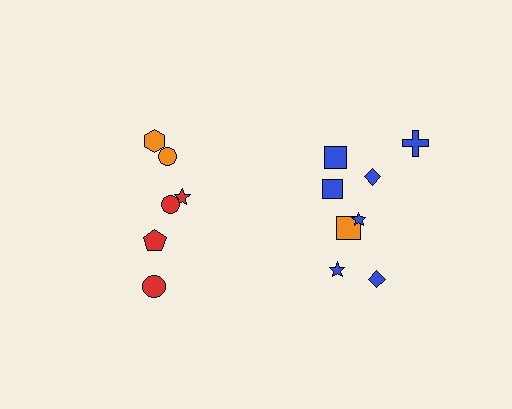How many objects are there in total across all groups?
There are 14 objects.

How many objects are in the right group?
There are 8 objects.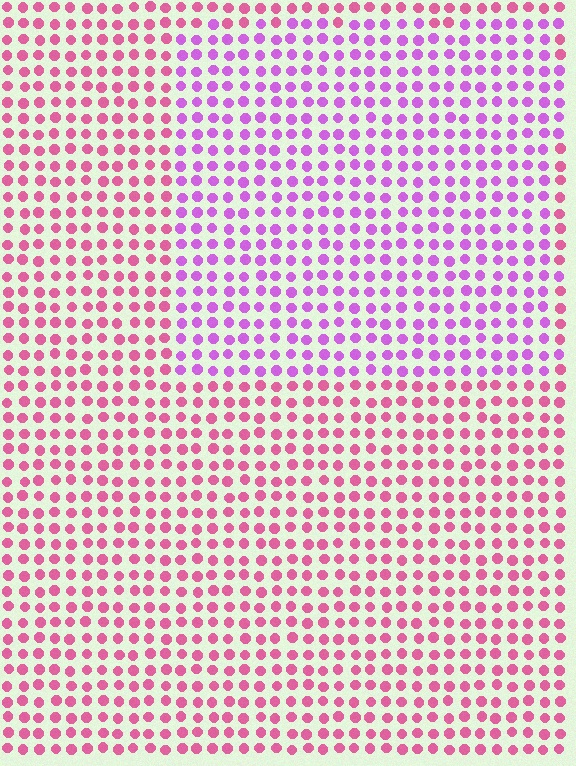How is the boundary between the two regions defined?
The boundary is defined purely by a slight shift in hue (about 39 degrees). Spacing, size, and orientation are identical on both sides.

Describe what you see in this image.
The image is filled with small pink elements in a uniform arrangement. A rectangle-shaped region is visible where the elements are tinted to a slightly different hue, forming a subtle color boundary.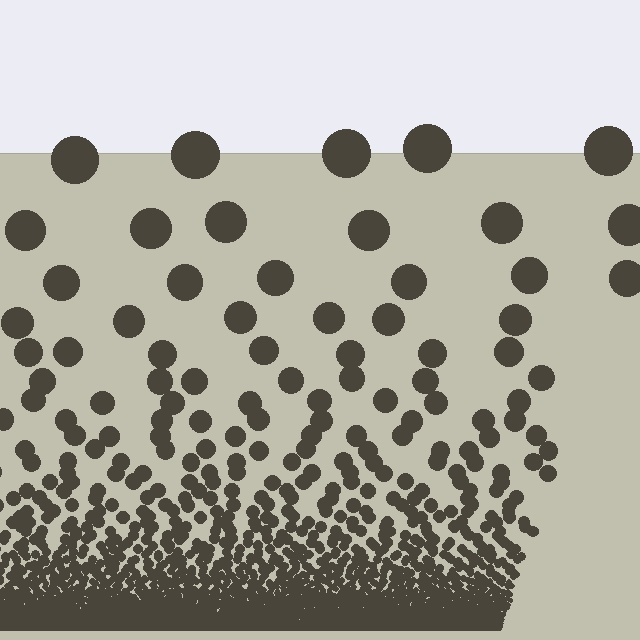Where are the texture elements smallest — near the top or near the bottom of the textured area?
Near the bottom.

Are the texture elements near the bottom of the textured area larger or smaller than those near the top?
Smaller. The gradient is inverted — elements near the bottom are smaller and denser.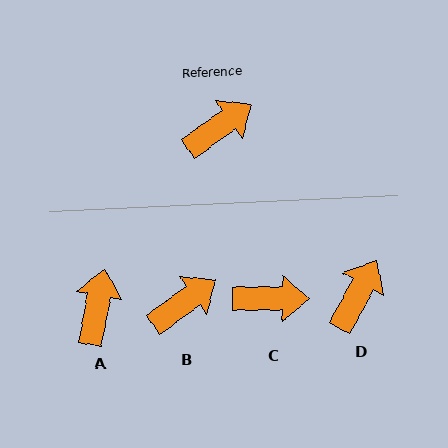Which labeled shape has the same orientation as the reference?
B.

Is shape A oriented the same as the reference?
No, it is off by about 44 degrees.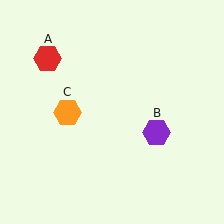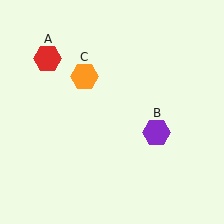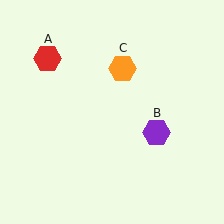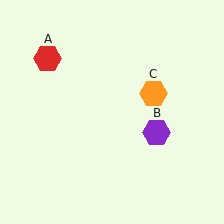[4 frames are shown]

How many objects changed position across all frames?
1 object changed position: orange hexagon (object C).